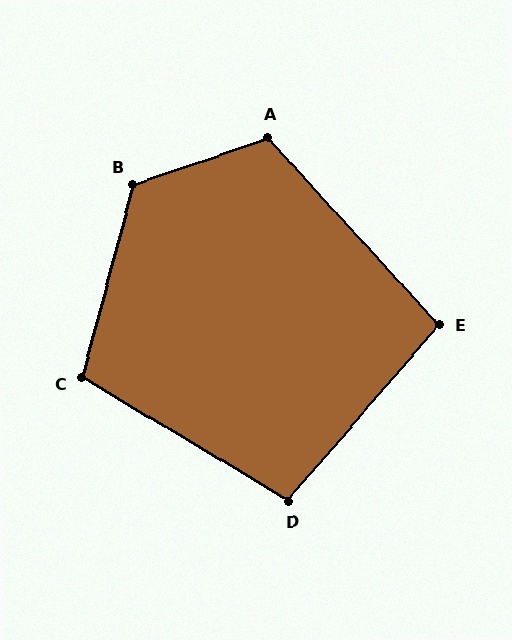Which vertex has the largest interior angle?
B, at approximately 124 degrees.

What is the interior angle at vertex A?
Approximately 113 degrees (obtuse).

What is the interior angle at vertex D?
Approximately 100 degrees (obtuse).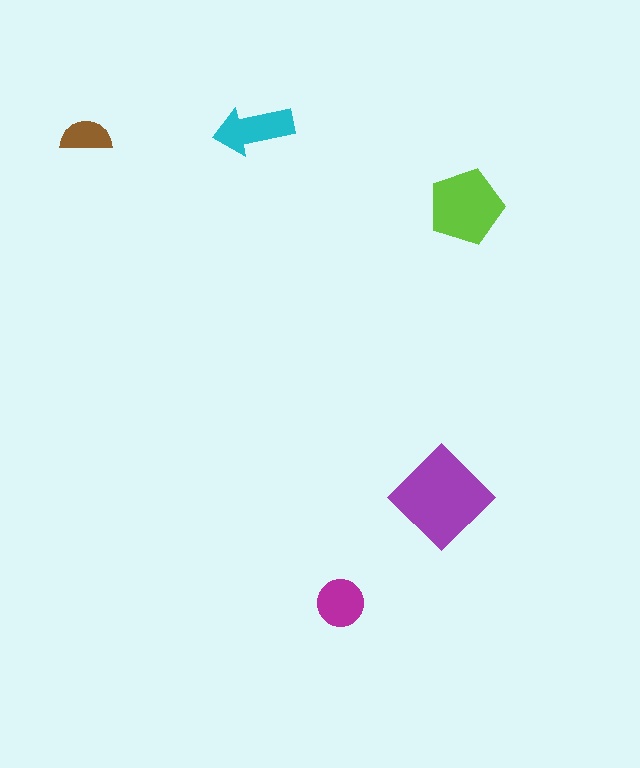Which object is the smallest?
The brown semicircle.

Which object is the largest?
The purple diamond.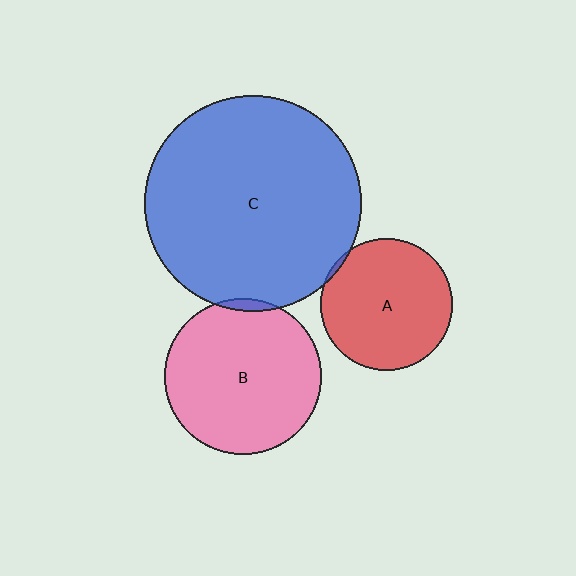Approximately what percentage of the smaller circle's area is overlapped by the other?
Approximately 5%.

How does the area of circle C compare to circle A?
Approximately 2.7 times.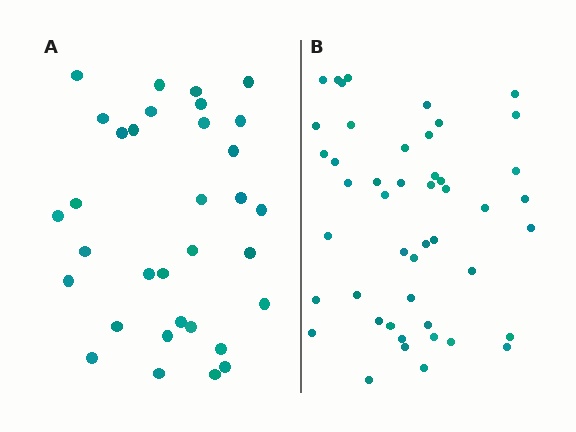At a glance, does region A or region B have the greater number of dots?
Region B (the right region) has more dots.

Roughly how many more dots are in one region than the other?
Region B has approximately 15 more dots than region A.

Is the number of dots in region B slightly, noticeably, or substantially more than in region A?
Region B has noticeably more, but not dramatically so. The ratio is roughly 1.4 to 1.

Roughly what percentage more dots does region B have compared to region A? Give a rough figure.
About 40% more.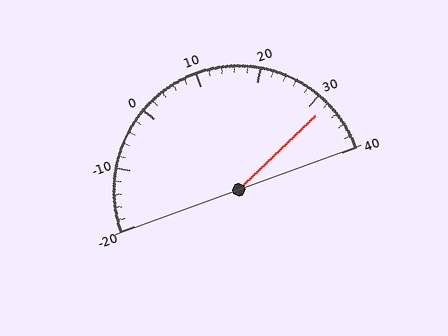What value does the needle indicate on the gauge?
The needle indicates approximately 32.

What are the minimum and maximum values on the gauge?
The gauge ranges from -20 to 40.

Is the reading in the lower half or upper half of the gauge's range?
The reading is in the upper half of the range (-20 to 40).